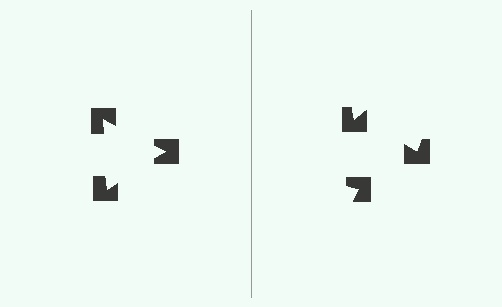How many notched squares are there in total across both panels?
6 — 3 on each side.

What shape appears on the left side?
An illusory triangle.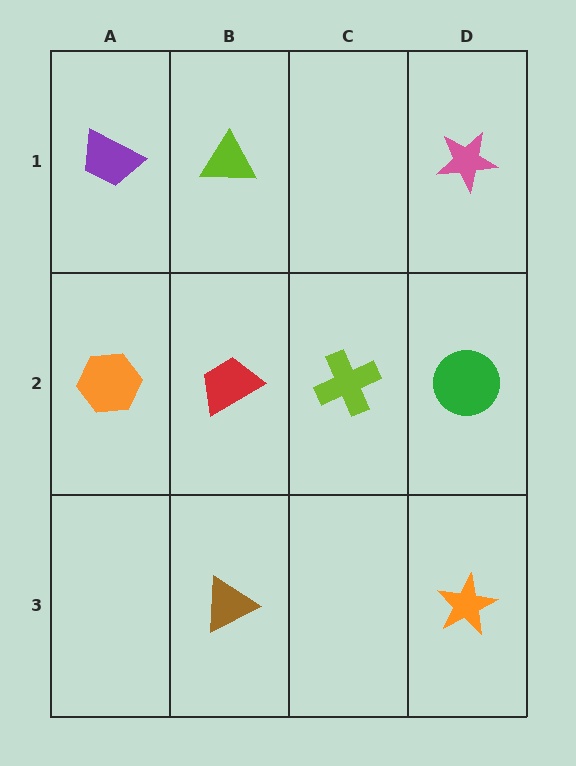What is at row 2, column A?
An orange hexagon.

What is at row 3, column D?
An orange star.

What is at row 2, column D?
A green circle.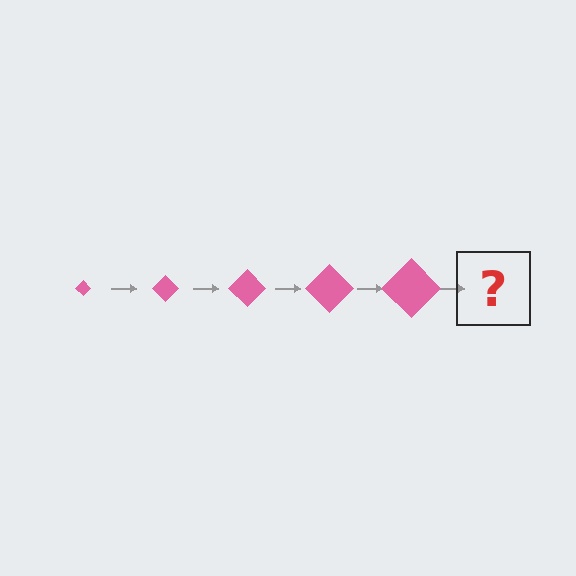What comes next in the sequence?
The next element should be a pink diamond, larger than the previous one.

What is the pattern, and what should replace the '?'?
The pattern is that the diamond gets progressively larger each step. The '?' should be a pink diamond, larger than the previous one.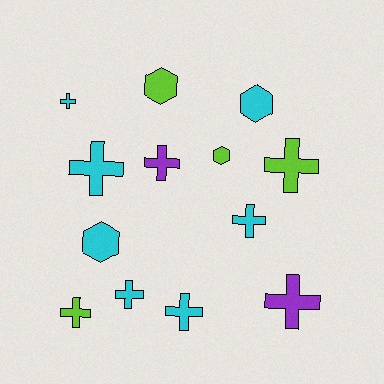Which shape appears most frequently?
Cross, with 9 objects.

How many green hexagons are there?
There are no green hexagons.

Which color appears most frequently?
Cyan, with 7 objects.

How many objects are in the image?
There are 13 objects.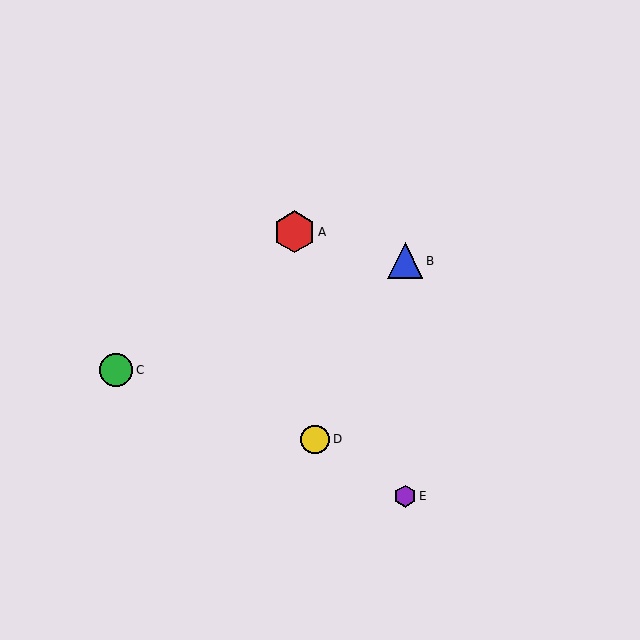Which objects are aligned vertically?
Objects B, E are aligned vertically.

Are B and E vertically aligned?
Yes, both are at x≈405.